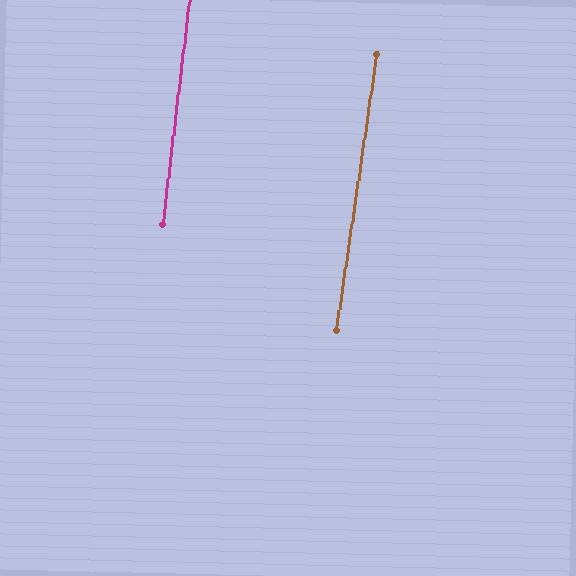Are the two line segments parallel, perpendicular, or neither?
Parallel — their directions differ by only 1.5°.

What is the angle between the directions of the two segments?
Approximately 1 degree.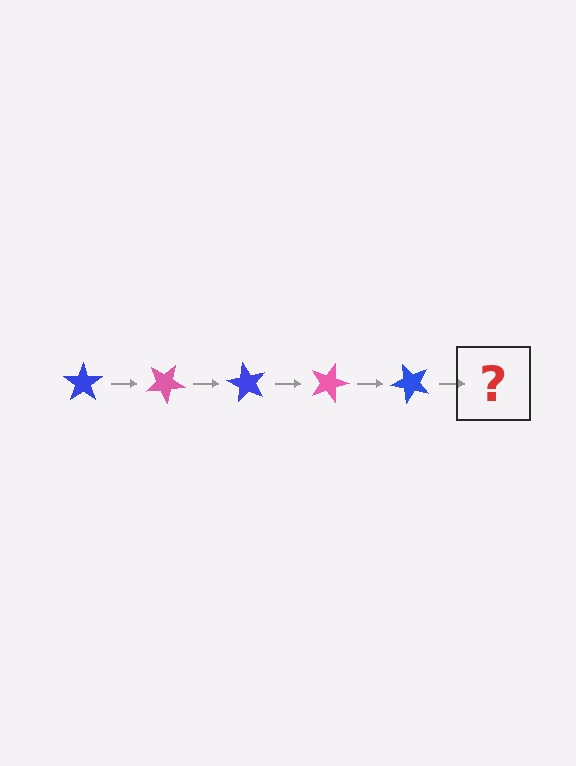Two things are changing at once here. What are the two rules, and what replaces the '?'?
The two rules are that it rotates 30 degrees each step and the color cycles through blue and pink. The '?' should be a pink star, rotated 150 degrees from the start.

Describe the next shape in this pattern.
It should be a pink star, rotated 150 degrees from the start.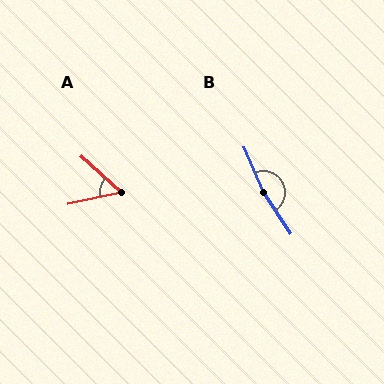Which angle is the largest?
B, at approximately 169 degrees.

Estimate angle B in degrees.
Approximately 169 degrees.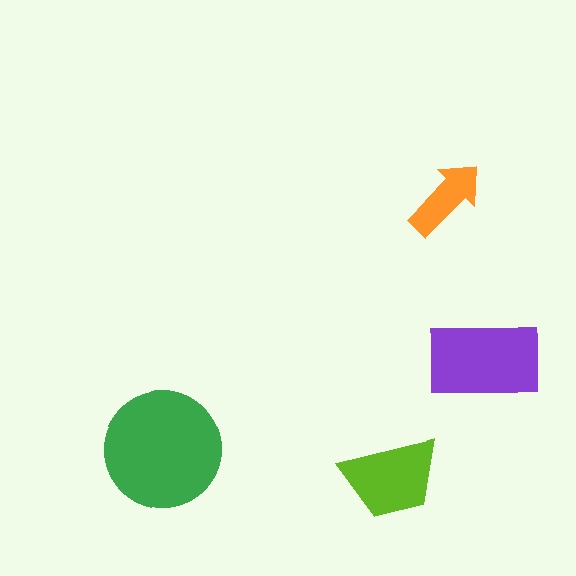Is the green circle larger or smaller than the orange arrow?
Larger.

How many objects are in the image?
There are 4 objects in the image.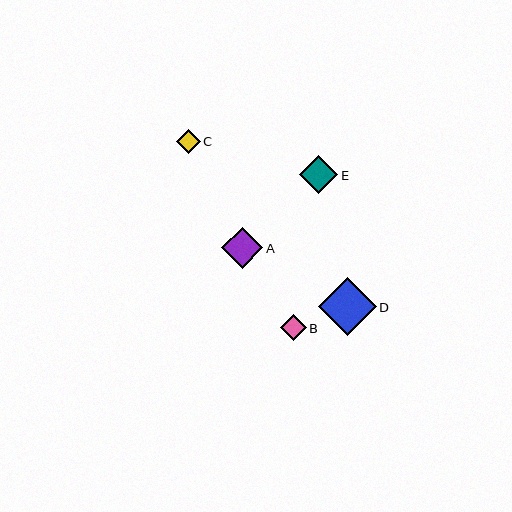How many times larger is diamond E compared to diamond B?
Diamond E is approximately 1.5 times the size of diamond B.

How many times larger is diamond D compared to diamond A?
Diamond D is approximately 1.4 times the size of diamond A.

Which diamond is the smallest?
Diamond C is the smallest with a size of approximately 24 pixels.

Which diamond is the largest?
Diamond D is the largest with a size of approximately 58 pixels.